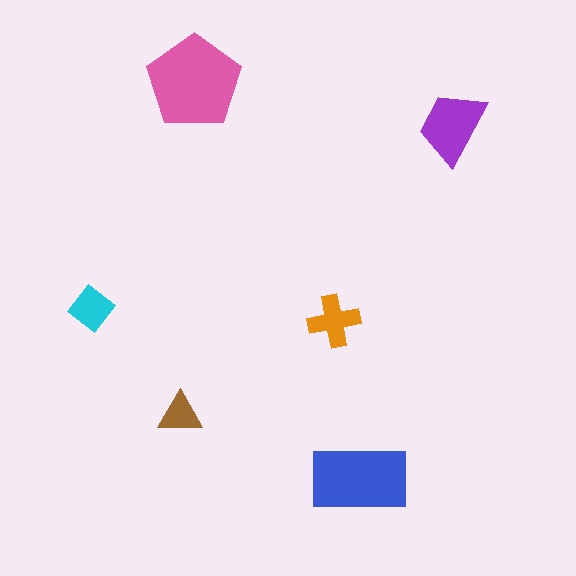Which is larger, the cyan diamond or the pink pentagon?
The pink pentagon.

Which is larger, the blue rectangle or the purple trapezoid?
The blue rectangle.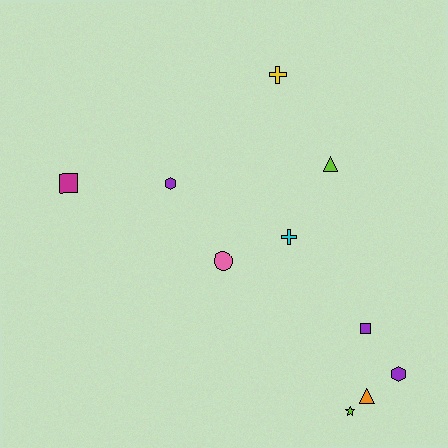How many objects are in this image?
There are 10 objects.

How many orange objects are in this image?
There is 1 orange object.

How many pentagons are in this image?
There are no pentagons.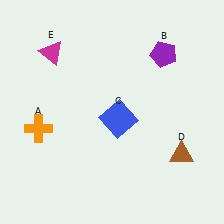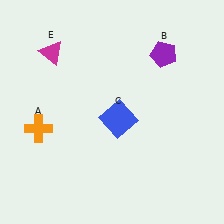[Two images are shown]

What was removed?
The brown triangle (D) was removed in Image 2.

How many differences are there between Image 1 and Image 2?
There is 1 difference between the two images.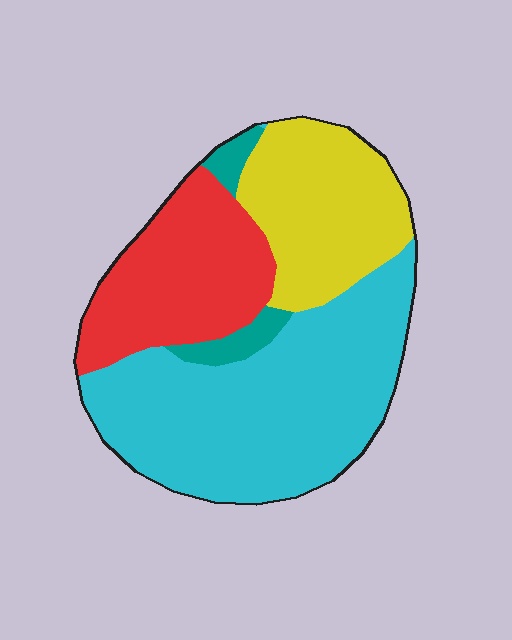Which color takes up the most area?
Cyan, at roughly 45%.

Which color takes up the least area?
Teal, at roughly 5%.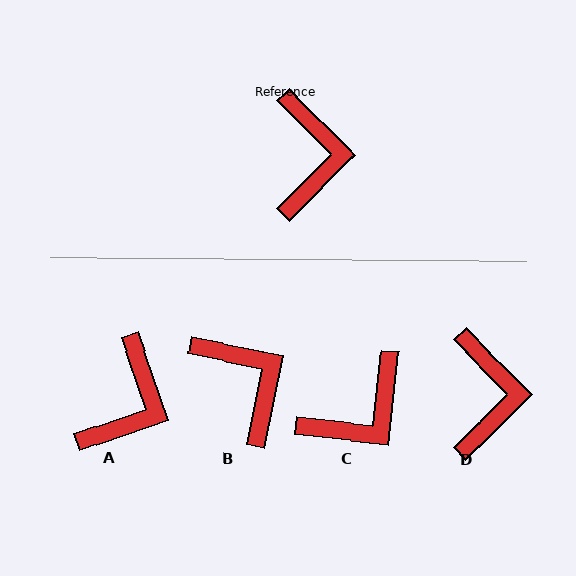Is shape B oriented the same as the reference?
No, it is off by about 33 degrees.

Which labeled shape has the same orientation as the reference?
D.